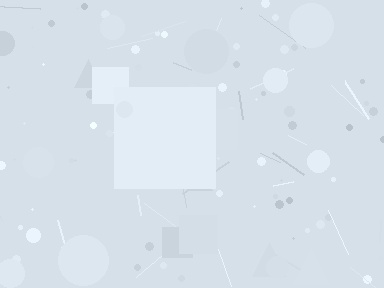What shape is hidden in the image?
A square is hidden in the image.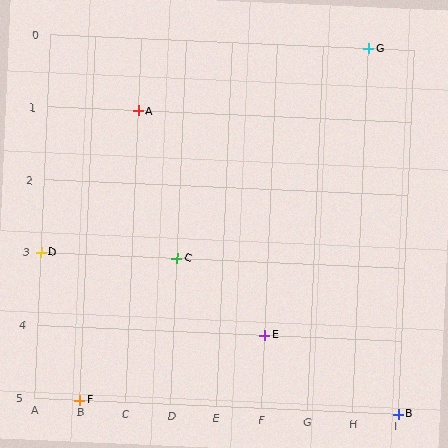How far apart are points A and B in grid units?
Points A and B are 6 columns and 4 rows apart (about 7.2 grid units diagonally).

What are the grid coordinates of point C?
Point C is at grid coordinates (D, 3).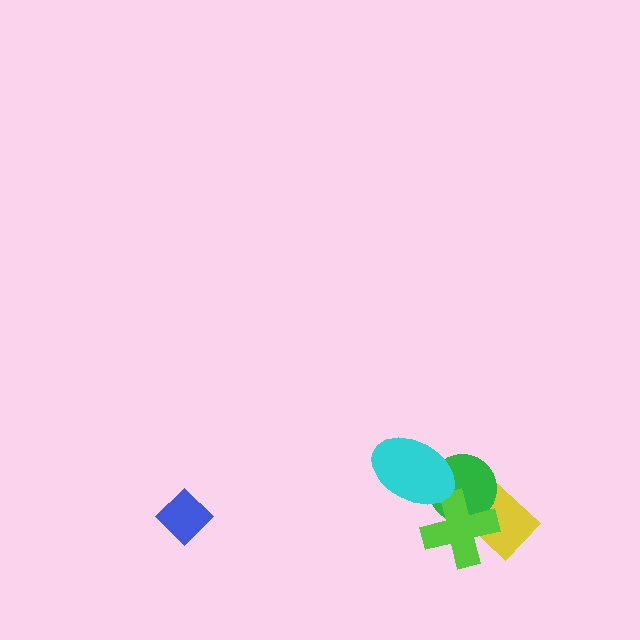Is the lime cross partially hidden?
No, no other shape covers it.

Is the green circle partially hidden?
Yes, it is partially covered by another shape.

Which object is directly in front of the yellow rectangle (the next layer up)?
The green circle is directly in front of the yellow rectangle.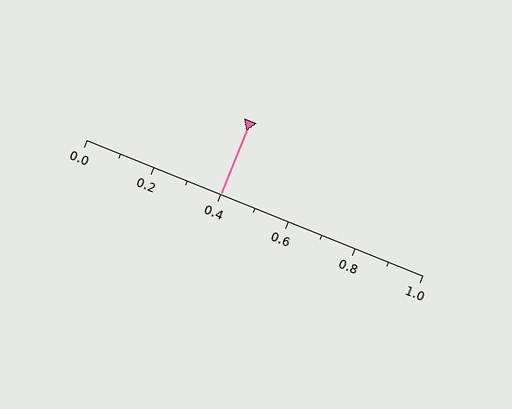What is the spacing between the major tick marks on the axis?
The major ticks are spaced 0.2 apart.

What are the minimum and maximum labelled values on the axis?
The axis runs from 0.0 to 1.0.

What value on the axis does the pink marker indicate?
The marker indicates approximately 0.4.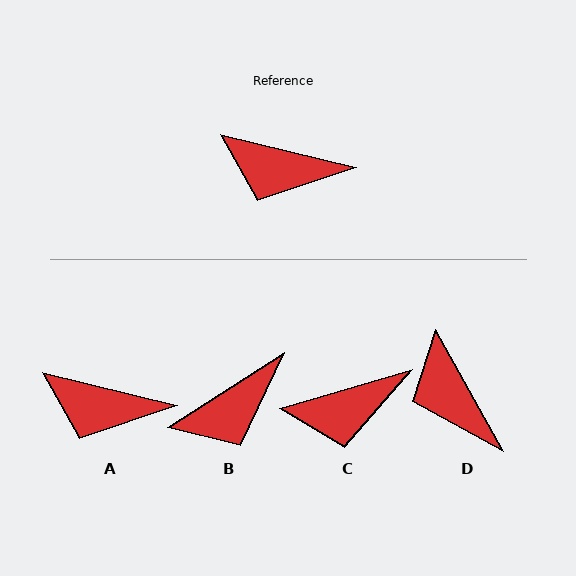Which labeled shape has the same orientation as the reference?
A.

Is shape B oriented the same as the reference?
No, it is off by about 46 degrees.